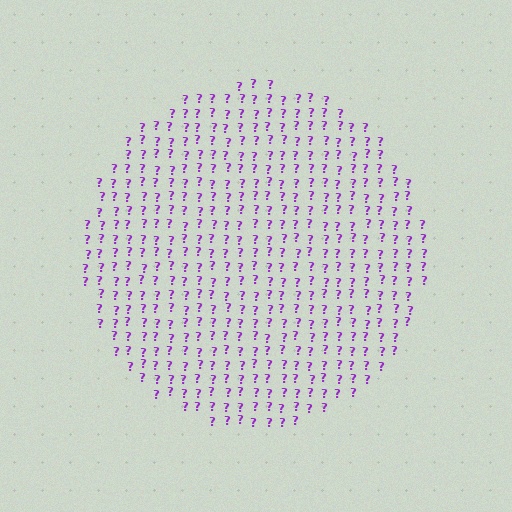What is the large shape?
The large shape is a circle.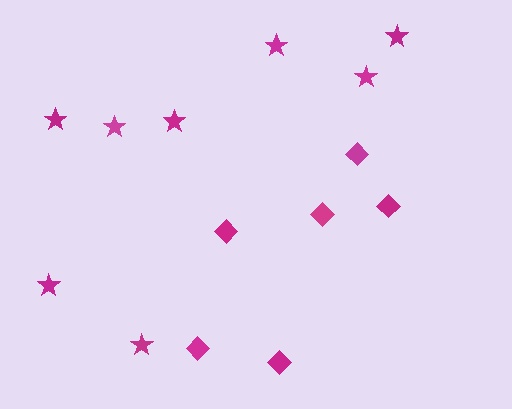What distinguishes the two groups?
There are 2 groups: one group of diamonds (6) and one group of stars (8).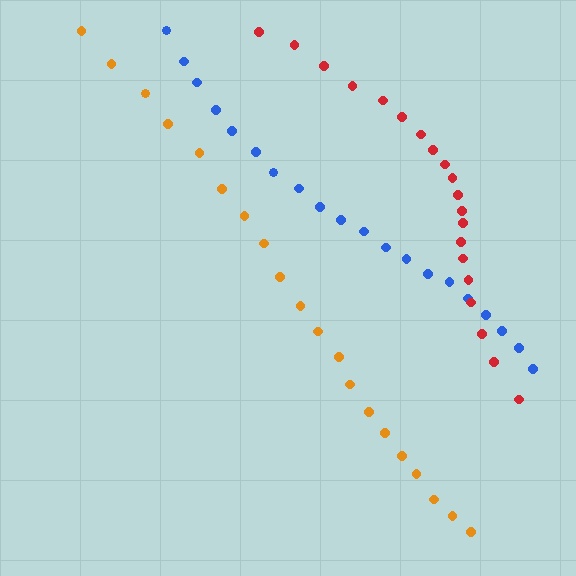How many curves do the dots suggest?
There are 3 distinct paths.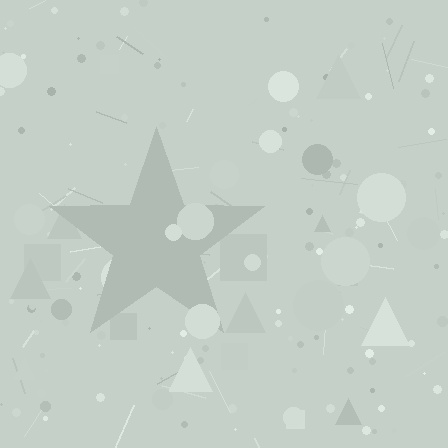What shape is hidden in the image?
A star is hidden in the image.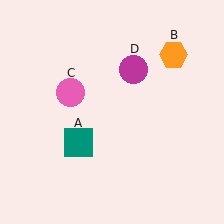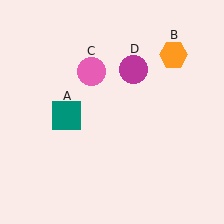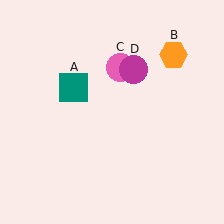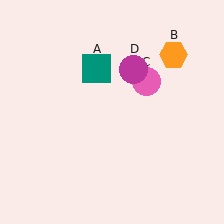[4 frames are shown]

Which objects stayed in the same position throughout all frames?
Orange hexagon (object B) and magenta circle (object D) remained stationary.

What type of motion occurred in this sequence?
The teal square (object A), pink circle (object C) rotated clockwise around the center of the scene.